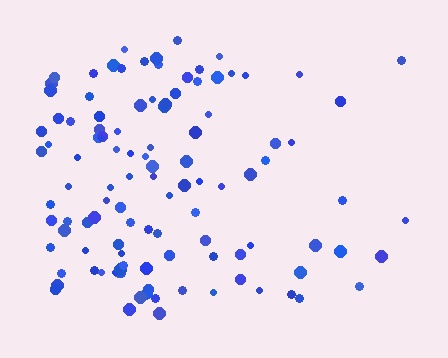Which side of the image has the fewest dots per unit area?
The right.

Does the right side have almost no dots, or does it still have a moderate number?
Still a moderate number, just noticeably fewer than the left.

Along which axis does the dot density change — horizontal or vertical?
Horizontal.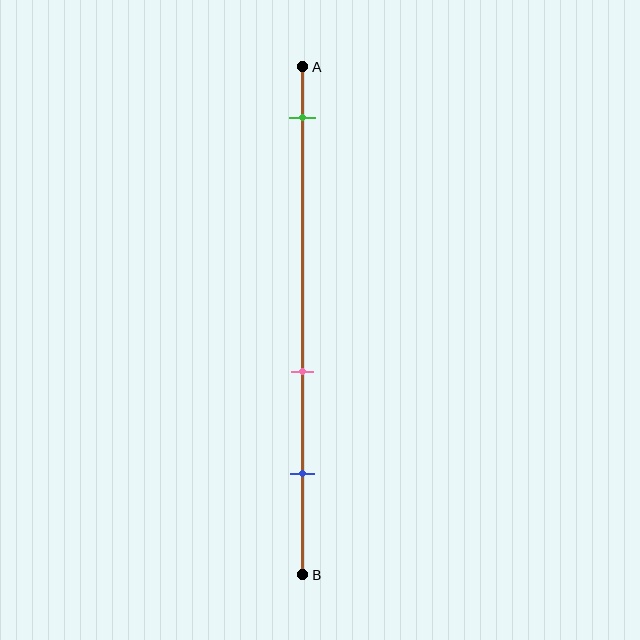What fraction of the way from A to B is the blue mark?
The blue mark is approximately 80% (0.8) of the way from A to B.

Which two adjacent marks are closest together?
The pink and blue marks are the closest adjacent pair.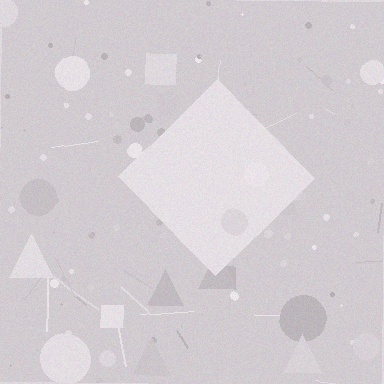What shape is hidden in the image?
A diamond is hidden in the image.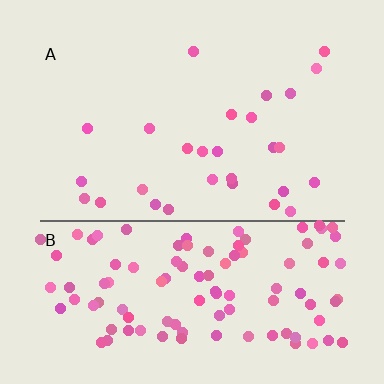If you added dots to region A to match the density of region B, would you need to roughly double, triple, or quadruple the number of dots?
Approximately quadruple.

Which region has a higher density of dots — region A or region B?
B (the bottom).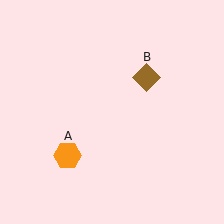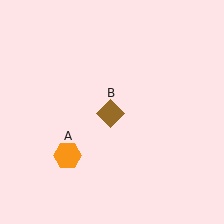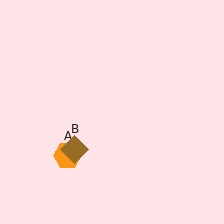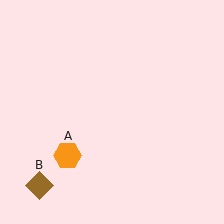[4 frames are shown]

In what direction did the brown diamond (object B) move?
The brown diamond (object B) moved down and to the left.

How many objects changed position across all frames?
1 object changed position: brown diamond (object B).